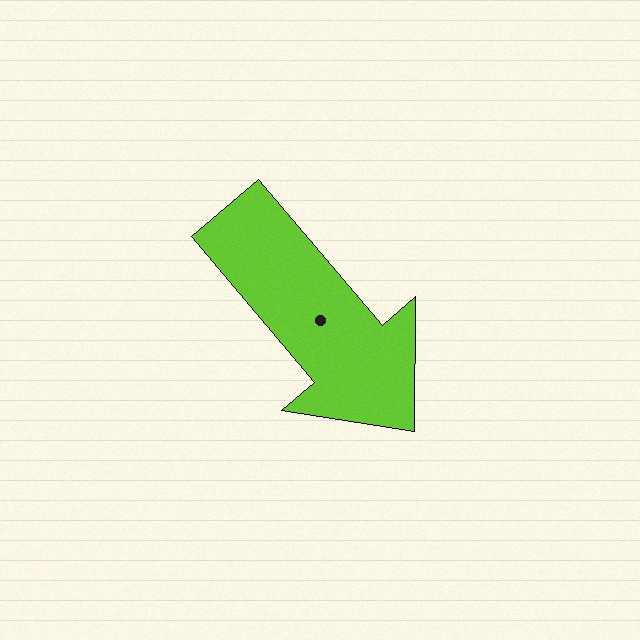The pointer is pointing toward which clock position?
Roughly 5 o'clock.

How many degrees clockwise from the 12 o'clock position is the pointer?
Approximately 140 degrees.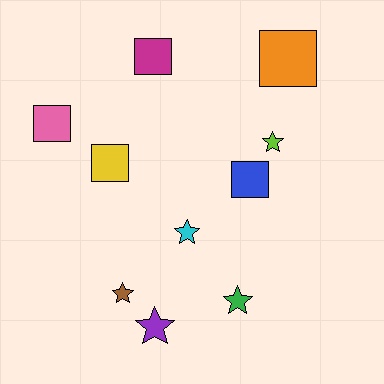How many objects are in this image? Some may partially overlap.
There are 10 objects.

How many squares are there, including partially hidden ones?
There are 5 squares.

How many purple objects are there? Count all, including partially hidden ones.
There is 1 purple object.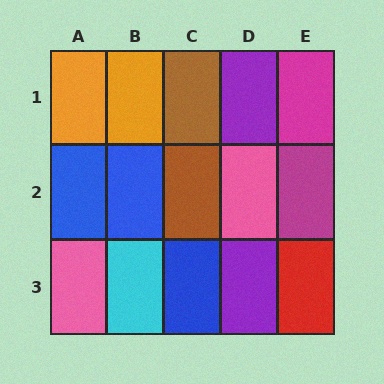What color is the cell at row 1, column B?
Orange.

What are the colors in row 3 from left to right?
Pink, cyan, blue, purple, red.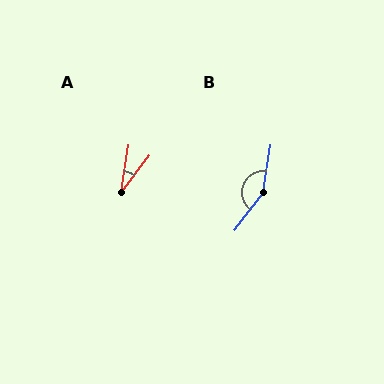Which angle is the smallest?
A, at approximately 29 degrees.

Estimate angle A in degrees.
Approximately 29 degrees.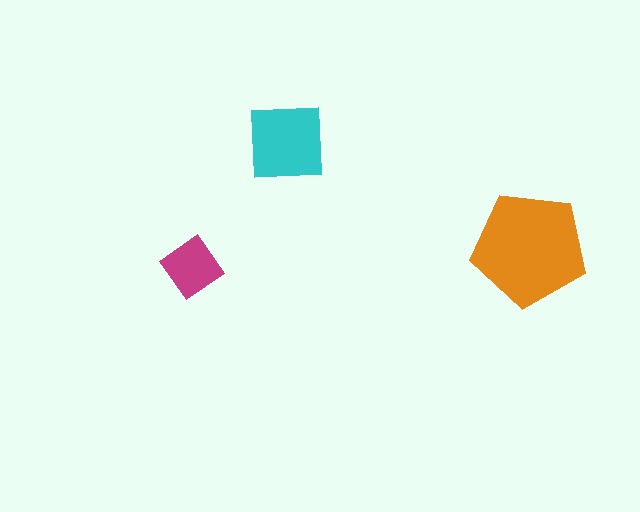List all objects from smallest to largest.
The magenta diamond, the cyan square, the orange pentagon.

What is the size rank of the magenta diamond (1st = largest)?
3rd.